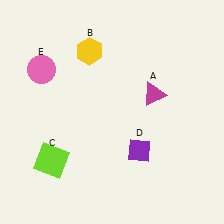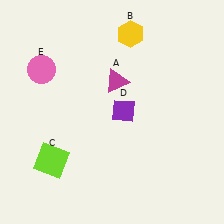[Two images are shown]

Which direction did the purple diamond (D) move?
The purple diamond (D) moved up.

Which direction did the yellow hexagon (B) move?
The yellow hexagon (B) moved right.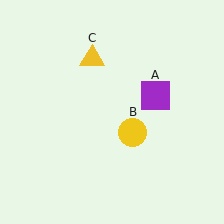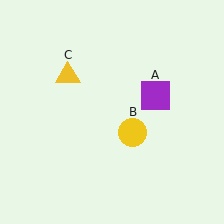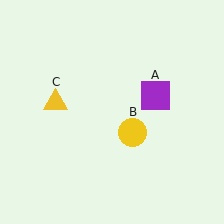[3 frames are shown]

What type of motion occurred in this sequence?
The yellow triangle (object C) rotated counterclockwise around the center of the scene.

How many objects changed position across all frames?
1 object changed position: yellow triangle (object C).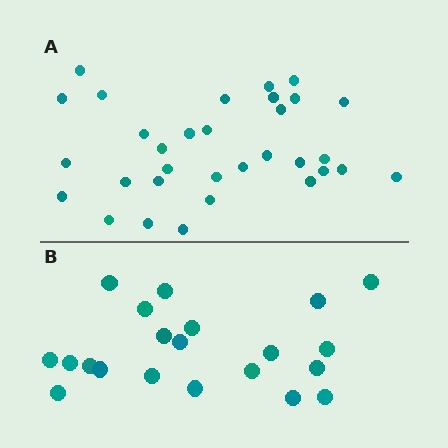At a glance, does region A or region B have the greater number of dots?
Region A (the top region) has more dots.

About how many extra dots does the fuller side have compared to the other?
Region A has roughly 12 or so more dots than region B.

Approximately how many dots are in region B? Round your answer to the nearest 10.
About 20 dots. (The exact count is 21, which rounds to 20.)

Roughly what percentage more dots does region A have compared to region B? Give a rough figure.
About 50% more.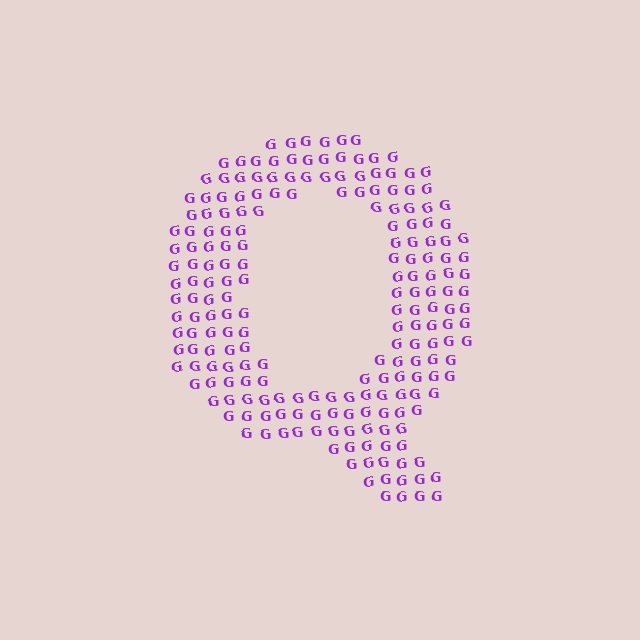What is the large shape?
The large shape is the letter Q.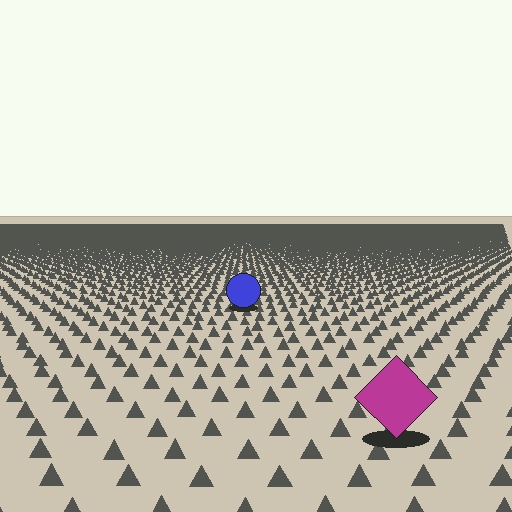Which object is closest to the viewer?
The magenta diamond is closest. The texture marks near it are larger and more spread out.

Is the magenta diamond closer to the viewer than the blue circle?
Yes. The magenta diamond is closer — you can tell from the texture gradient: the ground texture is coarser near it.